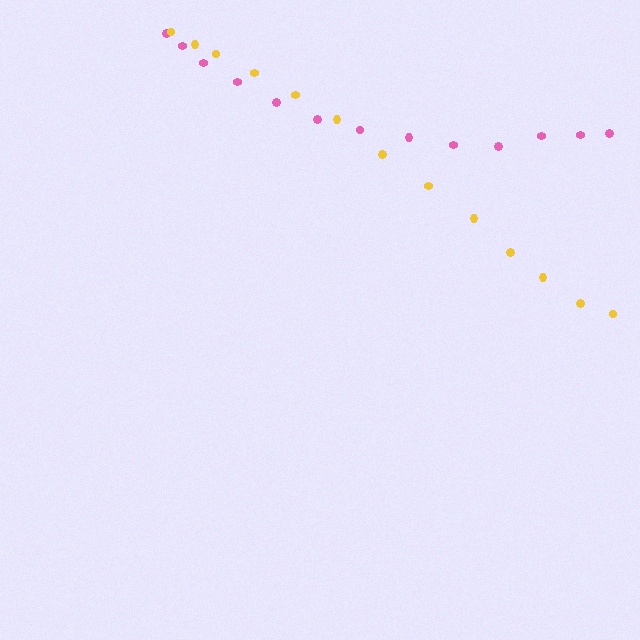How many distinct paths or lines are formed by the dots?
There are 2 distinct paths.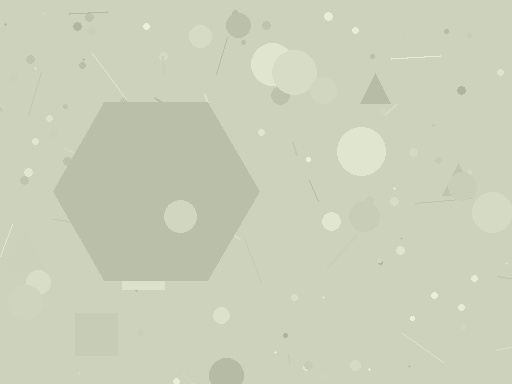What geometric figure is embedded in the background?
A hexagon is embedded in the background.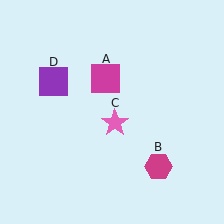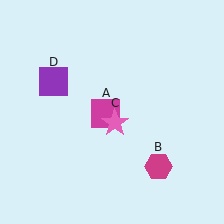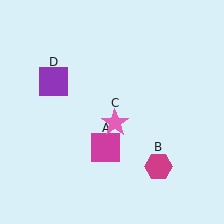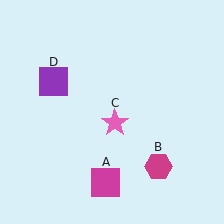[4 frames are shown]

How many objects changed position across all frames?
1 object changed position: magenta square (object A).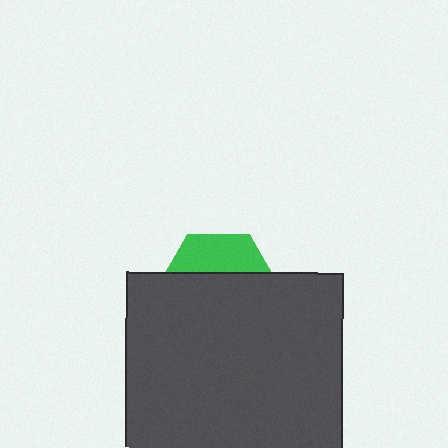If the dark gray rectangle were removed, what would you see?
You would see the complete green hexagon.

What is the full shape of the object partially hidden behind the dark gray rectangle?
The partially hidden object is a green hexagon.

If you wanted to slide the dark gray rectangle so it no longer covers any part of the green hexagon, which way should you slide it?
Slide it down — that is the most direct way to separate the two shapes.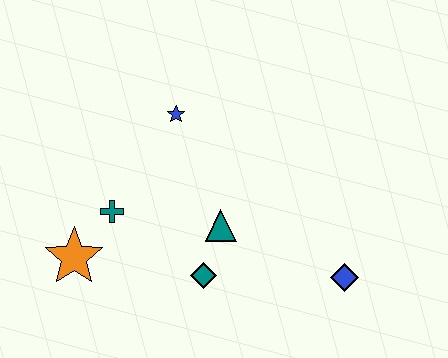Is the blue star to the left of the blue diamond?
Yes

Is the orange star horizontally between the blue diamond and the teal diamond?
No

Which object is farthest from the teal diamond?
The blue star is farthest from the teal diamond.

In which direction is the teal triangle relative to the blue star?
The teal triangle is below the blue star.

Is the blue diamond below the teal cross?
Yes